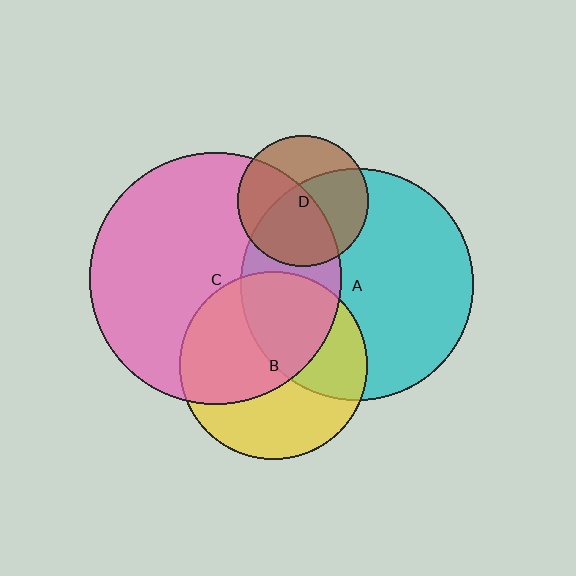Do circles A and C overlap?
Yes.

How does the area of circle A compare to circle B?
Approximately 1.5 times.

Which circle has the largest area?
Circle C (pink).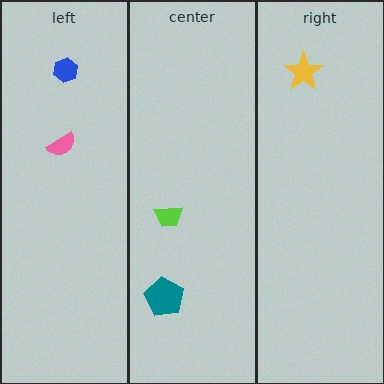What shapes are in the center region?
The lime trapezoid, the teal pentagon.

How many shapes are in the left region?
2.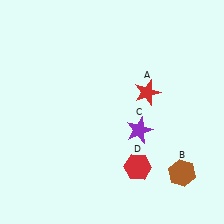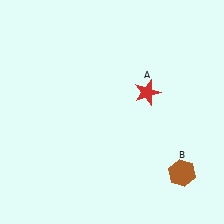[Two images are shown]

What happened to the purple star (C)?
The purple star (C) was removed in Image 2. It was in the bottom-right area of Image 1.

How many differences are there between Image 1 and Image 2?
There are 2 differences between the two images.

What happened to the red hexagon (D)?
The red hexagon (D) was removed in Image 2. It was in the bottom-right area of Image 1.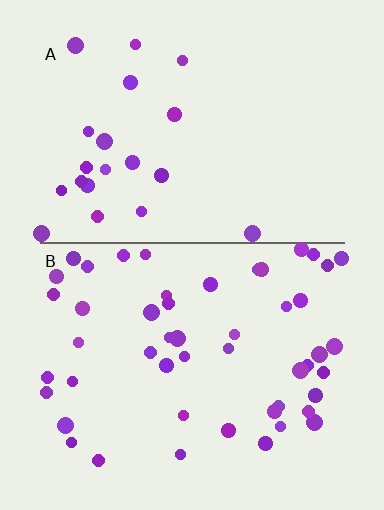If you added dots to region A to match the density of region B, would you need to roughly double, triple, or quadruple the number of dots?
Approximately double.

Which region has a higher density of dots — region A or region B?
B (the bottom).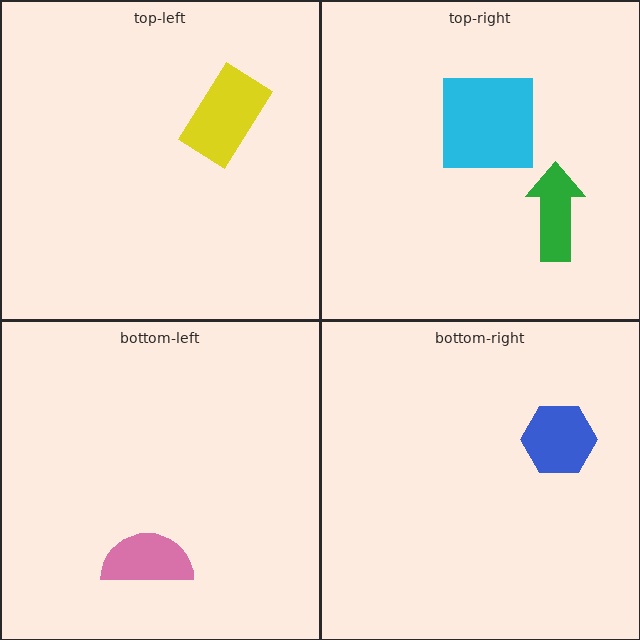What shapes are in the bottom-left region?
The pink semicircle.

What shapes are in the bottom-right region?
The blue hexagon.